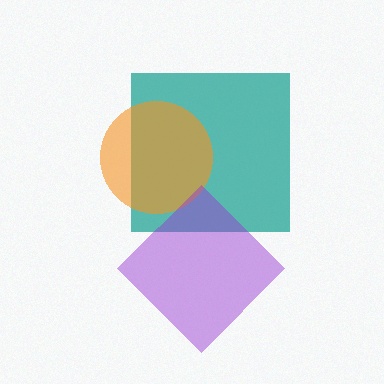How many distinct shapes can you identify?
There are 3 distinct shapes: a teal square, an orange circle, a purple diamond.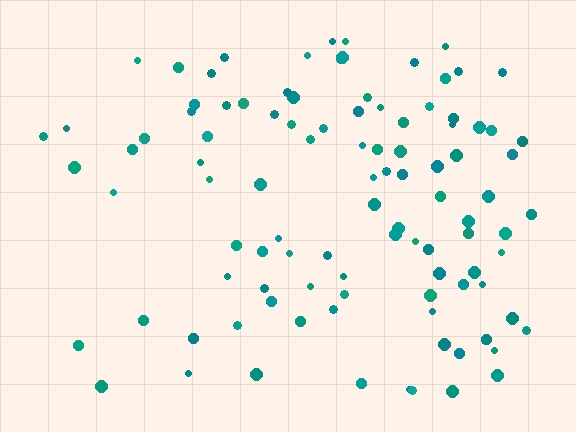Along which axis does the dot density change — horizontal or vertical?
Horizontal.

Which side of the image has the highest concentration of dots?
The right.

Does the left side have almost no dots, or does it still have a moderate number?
Still a moderate number, just noticeably fewer than the right.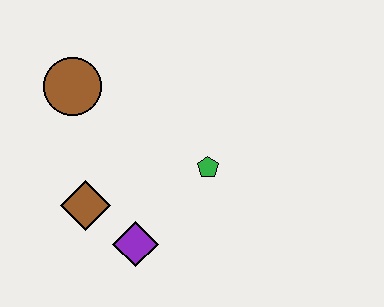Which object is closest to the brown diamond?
The purple diamond is closest to the brown diamond.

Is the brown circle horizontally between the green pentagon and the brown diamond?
No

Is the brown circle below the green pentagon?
No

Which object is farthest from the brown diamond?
The green pentagon is farthest from the brown diamond.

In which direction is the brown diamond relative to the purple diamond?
The brown diamond is to the left of the purple diamond.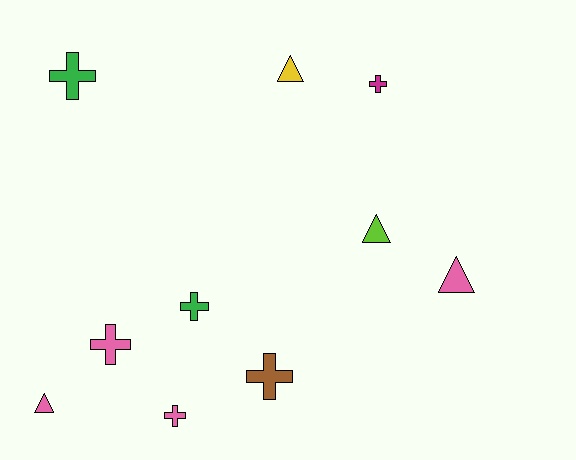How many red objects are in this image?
There are no red objects.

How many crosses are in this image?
There are 6 crosses.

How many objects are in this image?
There are 10 objects.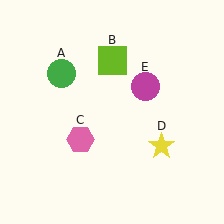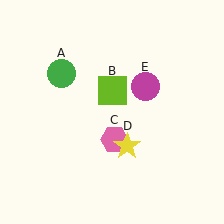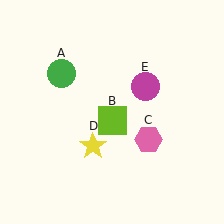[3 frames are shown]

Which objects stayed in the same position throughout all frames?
Green circle (object A) and magenta circle (object E) remained stationary.